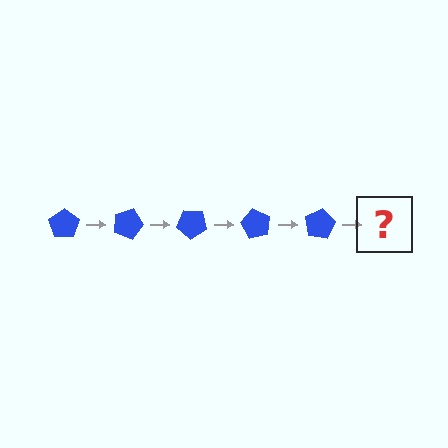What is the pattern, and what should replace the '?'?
The pattern is that the pentagon rotates 20 degrees each step. The '?' should be a blue pentagon rotated 100 degrees.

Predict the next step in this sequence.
The next step is a blue pentagon rotated 100 degrees.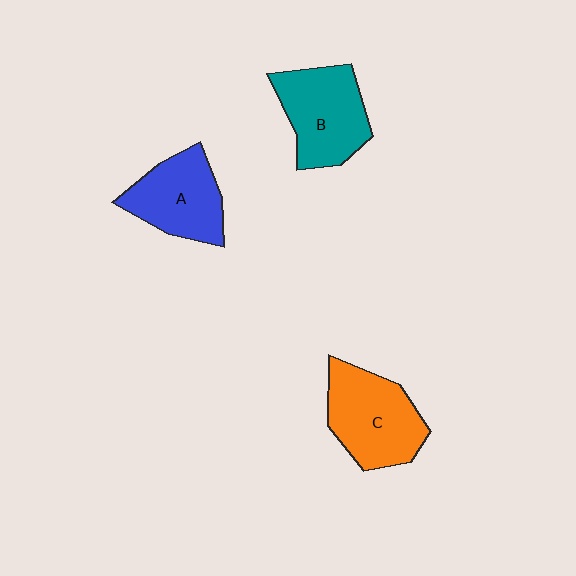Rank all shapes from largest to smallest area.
From largest to smallest: C (orange), B (teal), A (blue).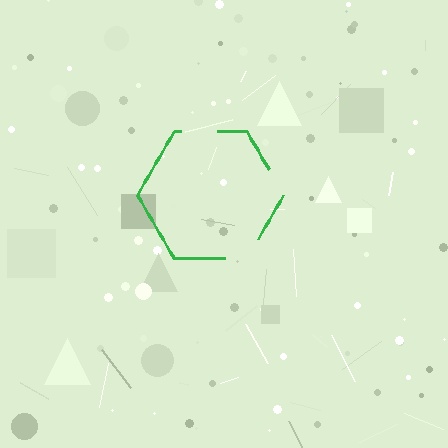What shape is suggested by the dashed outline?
The dashed outline suggests a hexagon.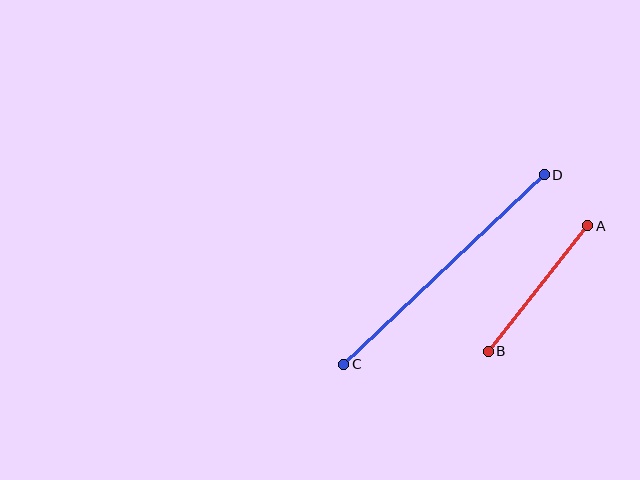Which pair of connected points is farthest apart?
Points C and D are farthest apart.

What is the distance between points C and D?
The distance is approximately 276 pixels.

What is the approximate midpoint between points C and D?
The midpoint is at approximately (444, 270) pixels.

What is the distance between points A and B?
The distance is approximately 160 pixels.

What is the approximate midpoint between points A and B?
The midpoint is at approximately (538, 288) pixels.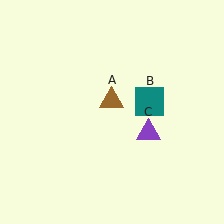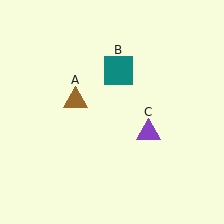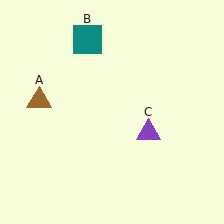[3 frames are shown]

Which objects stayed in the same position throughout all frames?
Purple triangle (object C) remained stationary.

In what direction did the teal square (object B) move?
The teal square (object B) moved up and to the left.